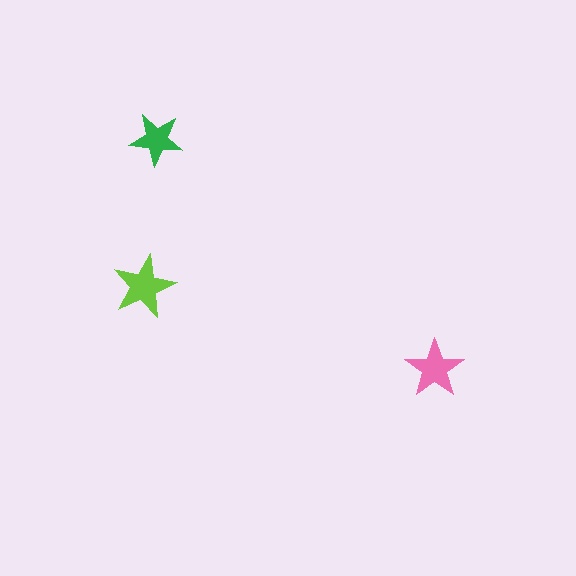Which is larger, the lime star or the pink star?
The lime one.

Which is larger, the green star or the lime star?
The lime one.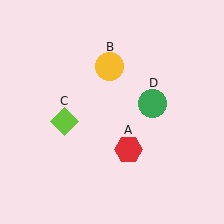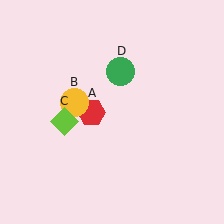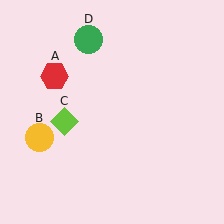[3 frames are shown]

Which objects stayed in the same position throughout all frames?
Lime diamond (object C) remained stationary.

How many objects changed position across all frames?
3 objects changed position: red hexagon (object A), yellow circle (object B), green circle (object D).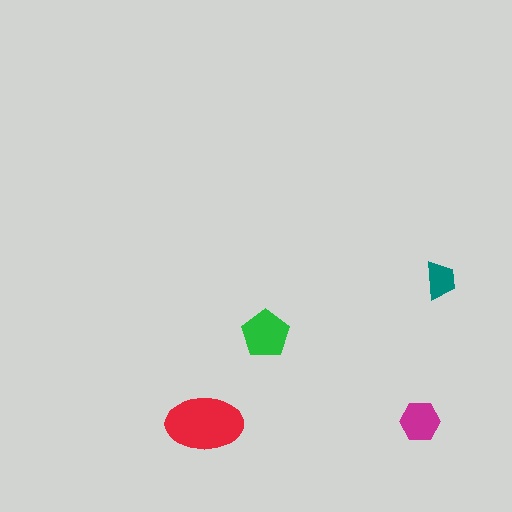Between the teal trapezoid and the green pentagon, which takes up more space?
The green pentagon.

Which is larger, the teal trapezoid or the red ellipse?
The red ellipse.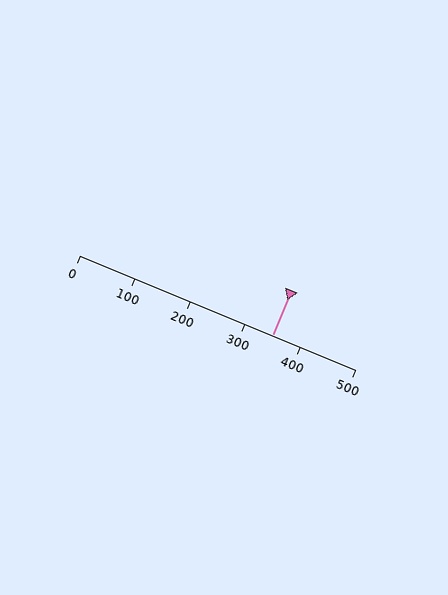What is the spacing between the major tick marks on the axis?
The major ticks are spaced 100 apart.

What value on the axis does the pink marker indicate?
The marker indicates approximately 350.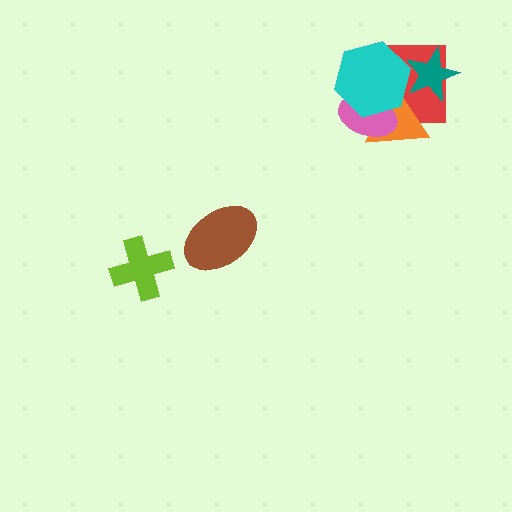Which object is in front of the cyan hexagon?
The teal star is in front of the cyan hexagon.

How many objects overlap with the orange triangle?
4 objects overlap with the orange triangle.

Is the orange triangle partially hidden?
Yes, it is partially covered by another shape.